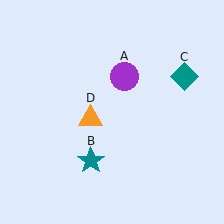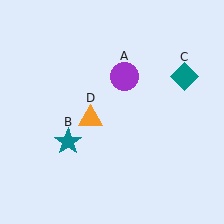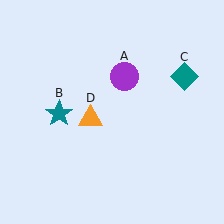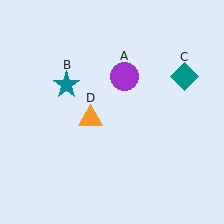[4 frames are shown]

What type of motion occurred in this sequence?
The teal star (object B) rotated clockwise around the center of the scene.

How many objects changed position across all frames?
1 object changed position: teal star (object B).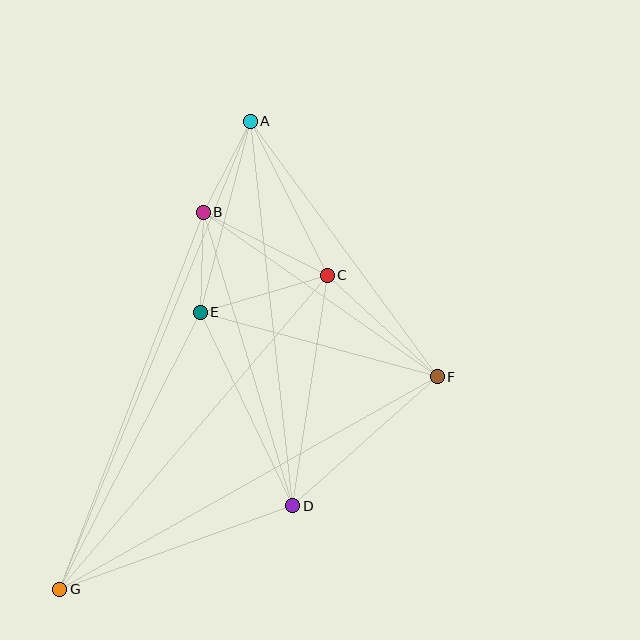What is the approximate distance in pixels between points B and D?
The distance between B and D is approximately 307 pixels.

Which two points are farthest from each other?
Points A and G are farthest from each other.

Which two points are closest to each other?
Points B and E are closest to each other.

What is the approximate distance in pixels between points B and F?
The distance between B and F is approximately 286 pixels.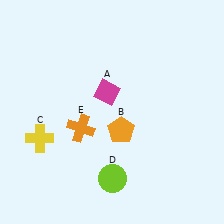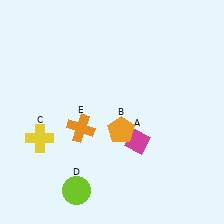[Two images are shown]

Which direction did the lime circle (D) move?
The lime circle (D) moved left.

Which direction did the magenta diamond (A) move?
The magenta diamond (A) moved down.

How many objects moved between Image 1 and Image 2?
2 objects moved between the two images.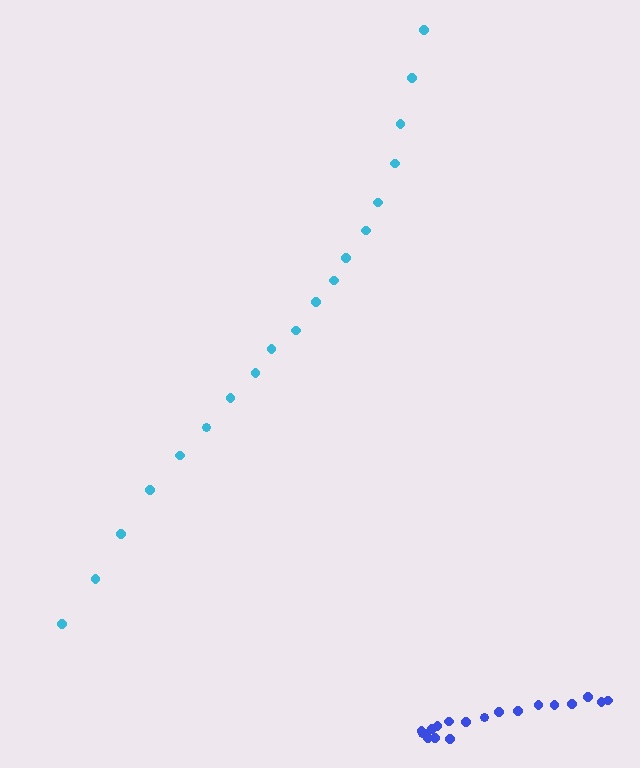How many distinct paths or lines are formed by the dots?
There are 2 distinct paths.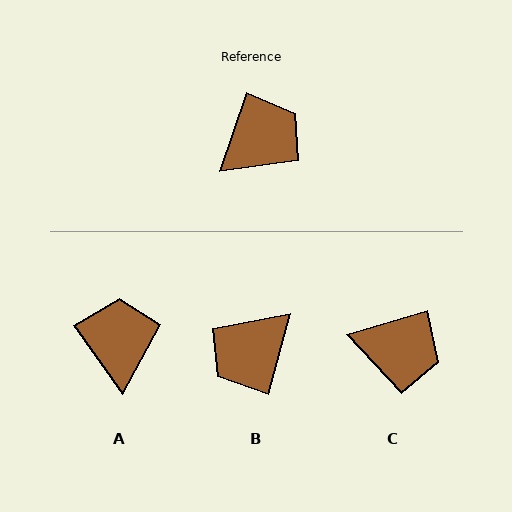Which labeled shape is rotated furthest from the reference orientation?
B, about 177 degrees away.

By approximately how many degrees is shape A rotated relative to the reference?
Approximately 54 degrees counter-clockwise.